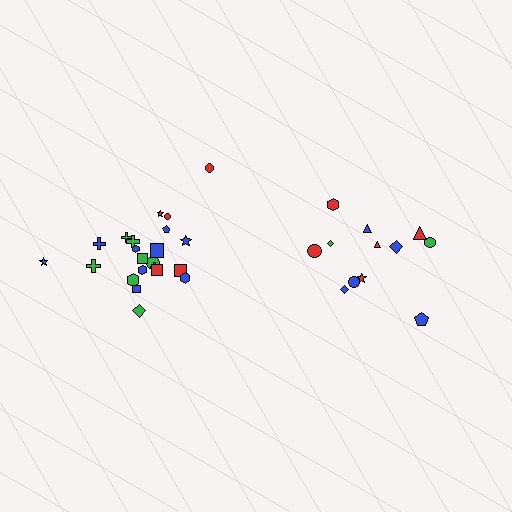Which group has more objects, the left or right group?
The left group.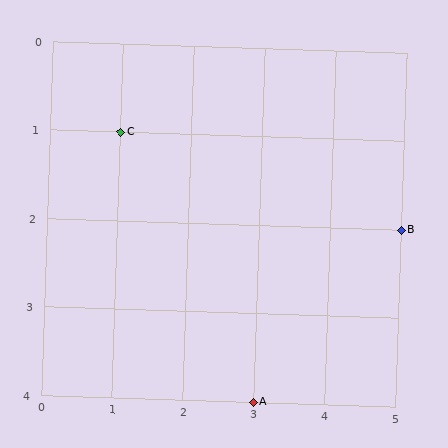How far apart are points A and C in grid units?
Points A and C are 2 columns and 3 rows apart (about 3.6 grid units diagonally).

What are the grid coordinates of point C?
Point C is at grid coordinates (1, 1).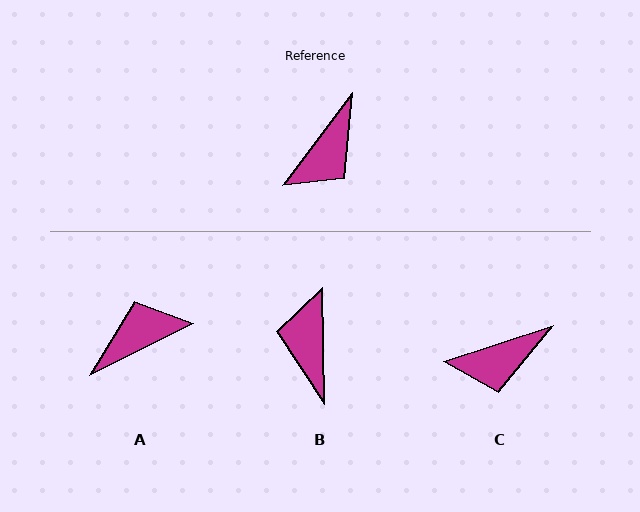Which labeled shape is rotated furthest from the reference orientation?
A, about 154 degrees away.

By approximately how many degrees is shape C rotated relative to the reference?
Approximately 35 degrees clockwise.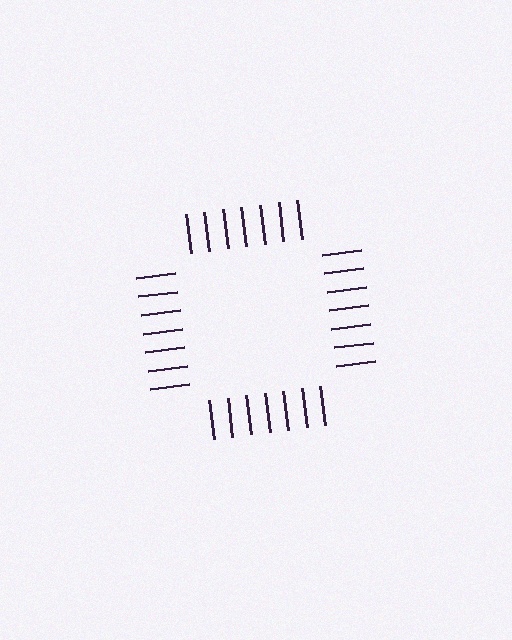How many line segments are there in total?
28 — 7 along each of the 4 edges.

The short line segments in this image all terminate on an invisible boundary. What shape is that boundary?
An illusory square — the line segments terminate on its edges but no continuous stroke is drawn.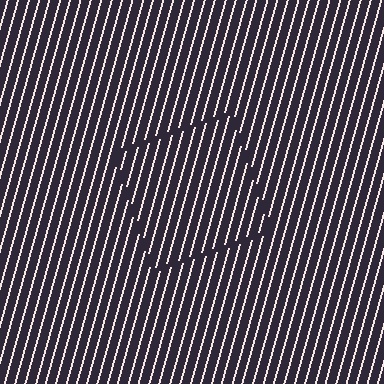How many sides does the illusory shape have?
4 sides — the line-ends trace a square.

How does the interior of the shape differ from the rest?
The interior of the shape contains the same grating, shifted by half a period — the contour is defined by the phase discontinuity where line-ends from the inner and outer gratings abut.